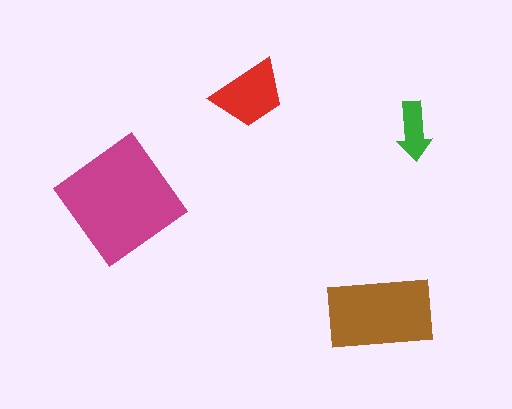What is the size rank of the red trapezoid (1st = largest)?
3rd.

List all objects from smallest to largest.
The green arrow, the red trapezoid, the brown rectangle, the magenta diamond.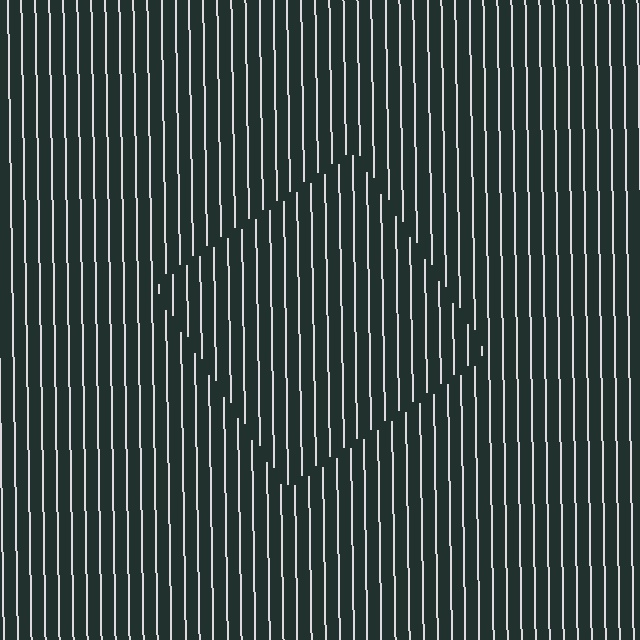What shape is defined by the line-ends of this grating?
An illusory square. The interior of the shape contains the same grating, shifted by half a period — the contour is defined by the phase discontinuity where line-ends from the inner and outer gratings abut.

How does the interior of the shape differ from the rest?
The interior of the shape contains the same grating, shifted by half a period — the contour is defined by the phase discontinuity where line-ends from the inner and outer gratings abut.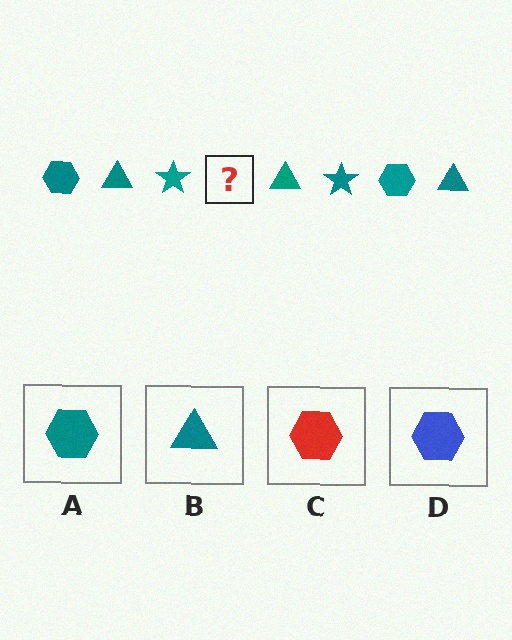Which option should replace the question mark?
Option A.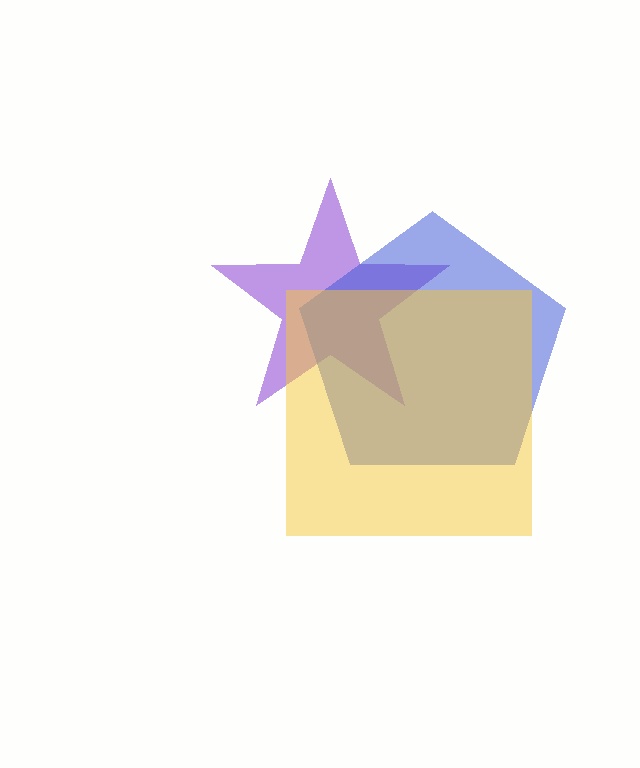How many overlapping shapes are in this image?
There are 3 overlapping shapes in the image.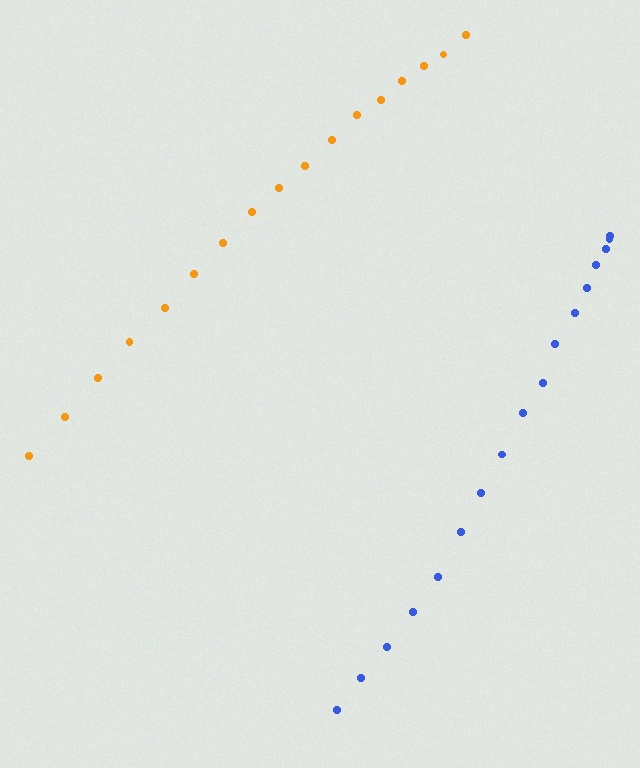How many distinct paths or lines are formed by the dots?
There are 2 distinct paths.